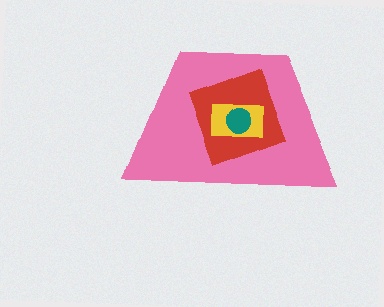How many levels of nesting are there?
4.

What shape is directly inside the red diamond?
The yellow rectangle.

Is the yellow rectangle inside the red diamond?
Yes.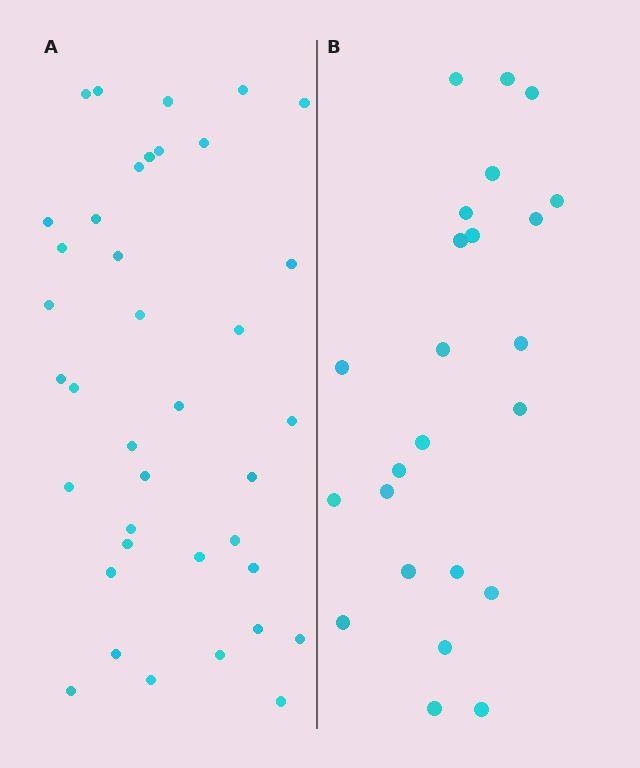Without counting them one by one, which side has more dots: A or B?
Region A (the left region) has more dots.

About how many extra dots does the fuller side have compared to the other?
Region A has approximately 15 more dots than region B.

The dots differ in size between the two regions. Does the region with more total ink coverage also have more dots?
No. Region B has more total ink coverage because its dots are larger, but region A actually contains more individual dots. Total area can be misleading — the number of items is what matters here.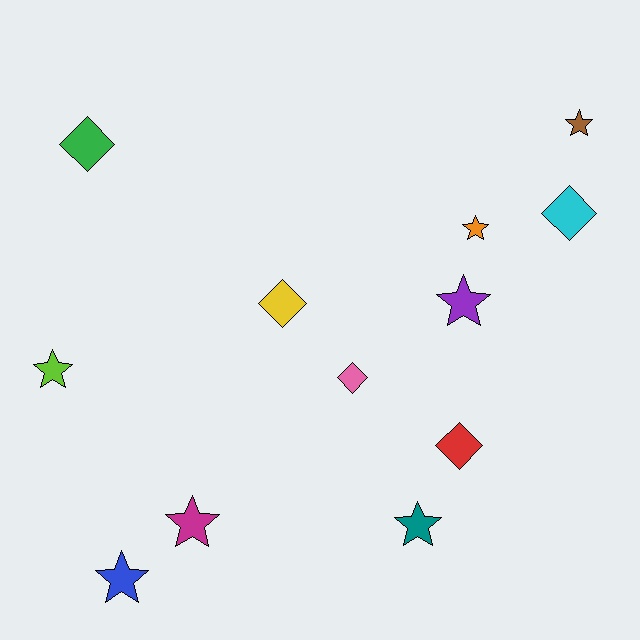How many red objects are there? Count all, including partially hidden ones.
There is 1 red object.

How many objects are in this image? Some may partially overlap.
There are 12 objects.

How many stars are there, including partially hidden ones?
There are 7 stars.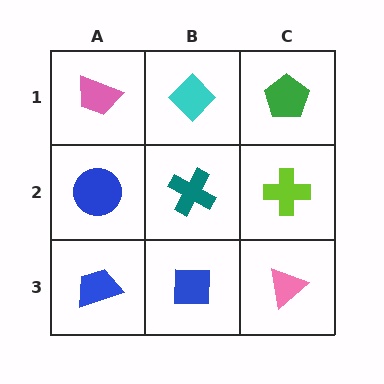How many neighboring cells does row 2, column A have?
3.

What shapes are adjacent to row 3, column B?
A teal cross (row 2, column B), a blue trapezoid (row 3, column A), a pink triangle (row 3, column C).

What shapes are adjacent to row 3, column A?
A blue circle (row 2, column A), a blue square (row 3, column B).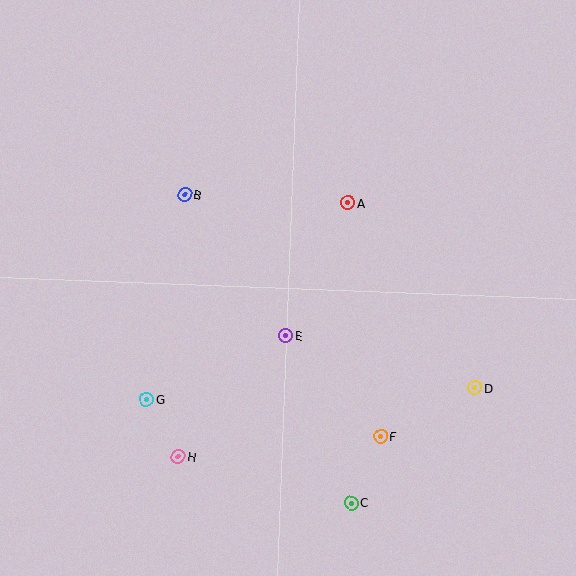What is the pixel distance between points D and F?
The distance between D and F is 106 pixels.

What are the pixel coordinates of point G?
Point G is at (146, 399).